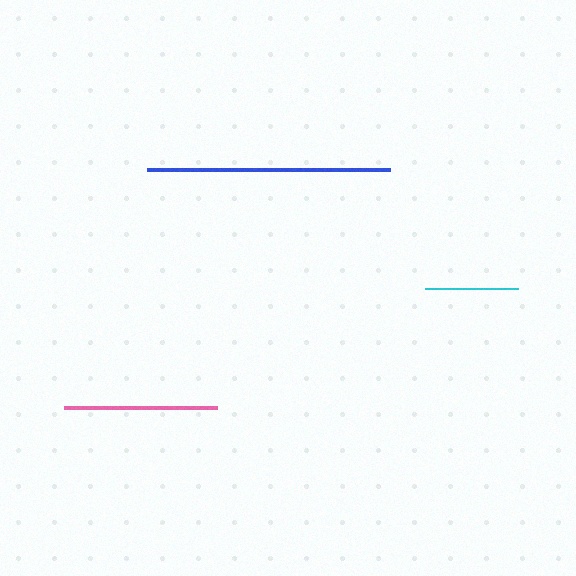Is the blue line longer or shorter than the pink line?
The blue line is longer than the pink line.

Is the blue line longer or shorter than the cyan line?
The blue line is longer than the cyan line.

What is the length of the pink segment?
The pink segment is approximately 153 pixels long.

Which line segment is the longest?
The blue line is the longest at approximately 242 pixels.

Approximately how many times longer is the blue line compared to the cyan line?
The blue line is approximately 2.6 times the length of the cyan line.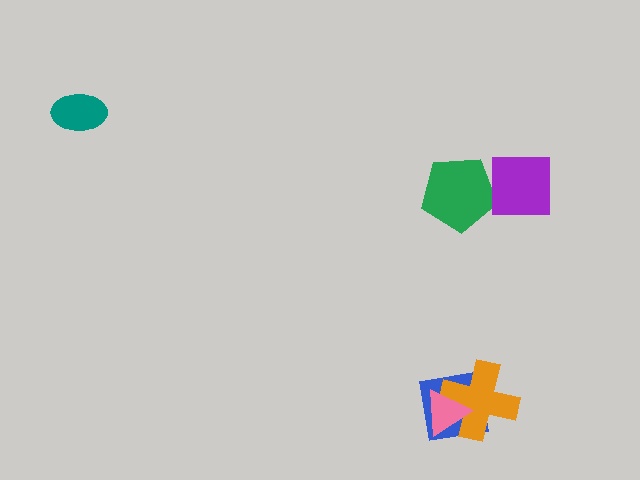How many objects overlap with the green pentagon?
0 objects overlap with the green pentagon.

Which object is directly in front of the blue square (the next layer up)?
The orange cross is directly in front of the blue square.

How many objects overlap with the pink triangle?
2 objects overlap with the pink triangle.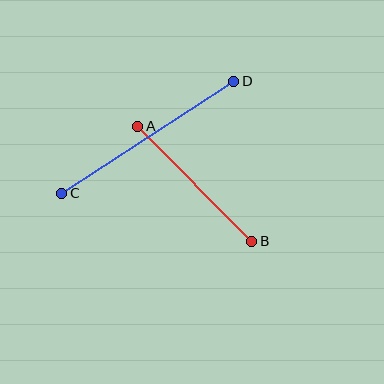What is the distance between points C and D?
The distance is approximately 206 pixels.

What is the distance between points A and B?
The distance is approximately 162 pixels.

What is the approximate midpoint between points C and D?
The midpoint is at approximately (148, 137) pixels.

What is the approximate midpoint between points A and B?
The midpoint is at approximately (195, 184) pixels.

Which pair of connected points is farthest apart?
Points C and D are farthest apart.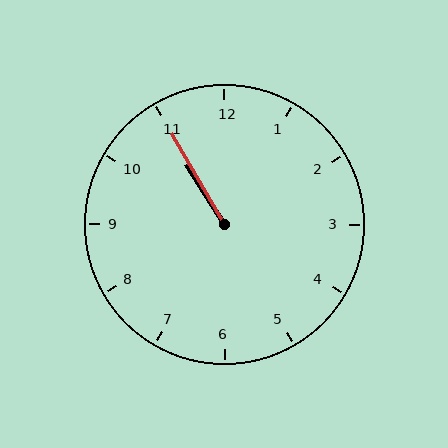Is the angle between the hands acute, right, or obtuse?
It is acute.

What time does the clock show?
10:55.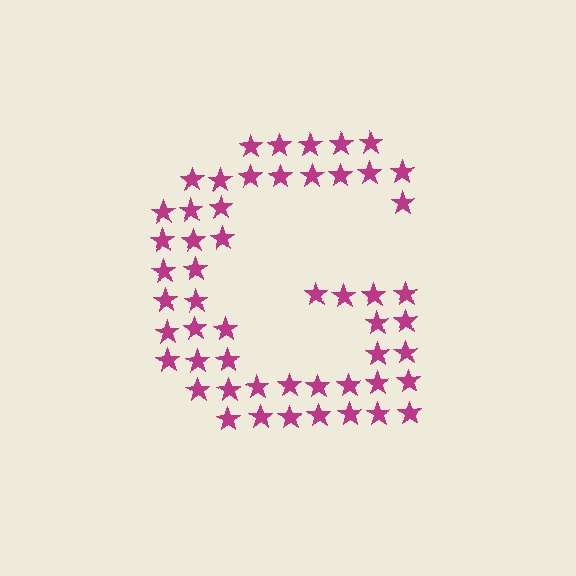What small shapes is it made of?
It is made of small stars.